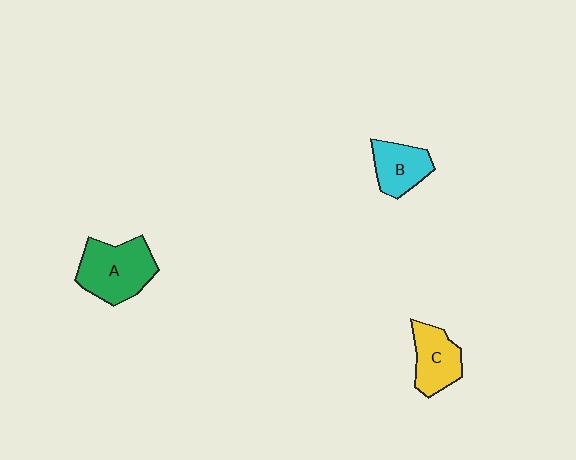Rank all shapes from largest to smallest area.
From largest to smallest: A (green), C (yellow), B (cyan).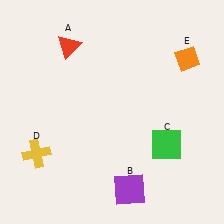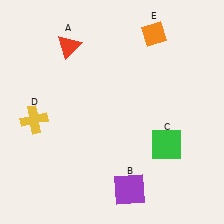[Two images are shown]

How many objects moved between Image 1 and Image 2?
2 objects moved between the two images.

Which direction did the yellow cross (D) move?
The yellow cross (D) moved up.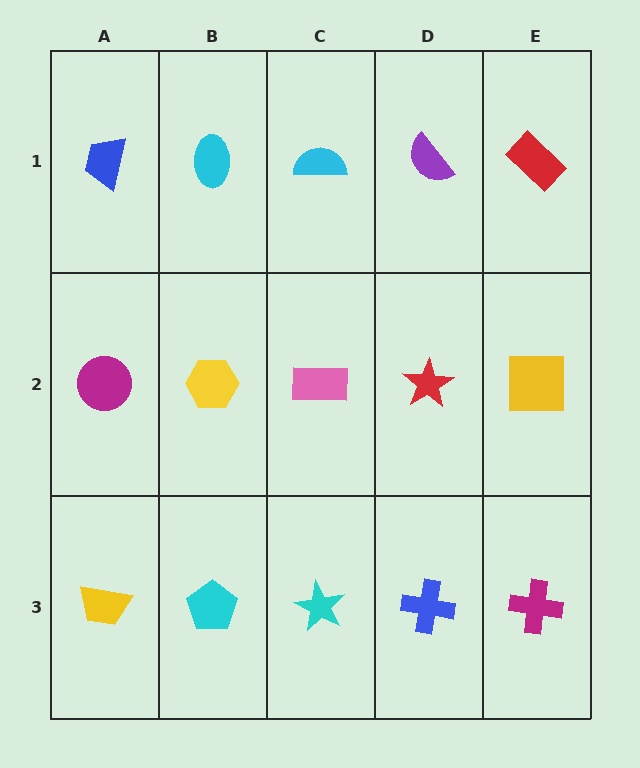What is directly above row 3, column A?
A magenta circle.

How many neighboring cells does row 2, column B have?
4.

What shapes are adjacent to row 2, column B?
A cyan ellipse (row 1, column B), a cyan pentagon (row 3, column B), a magenta circle (row 2, column A), a pink rectangle (row 2, column C).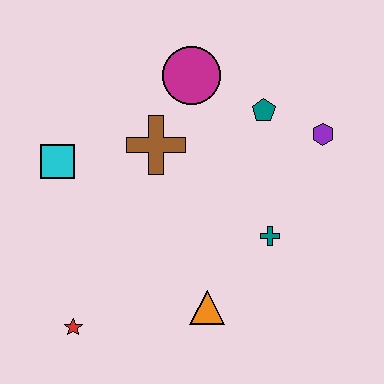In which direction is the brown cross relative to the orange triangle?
The brown cross is above the orange triangle.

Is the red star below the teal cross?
Yes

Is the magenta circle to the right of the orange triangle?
No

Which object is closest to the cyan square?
The brown cross is closest to the cyan square.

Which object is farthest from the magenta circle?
The red star is farthest from the magenta circle.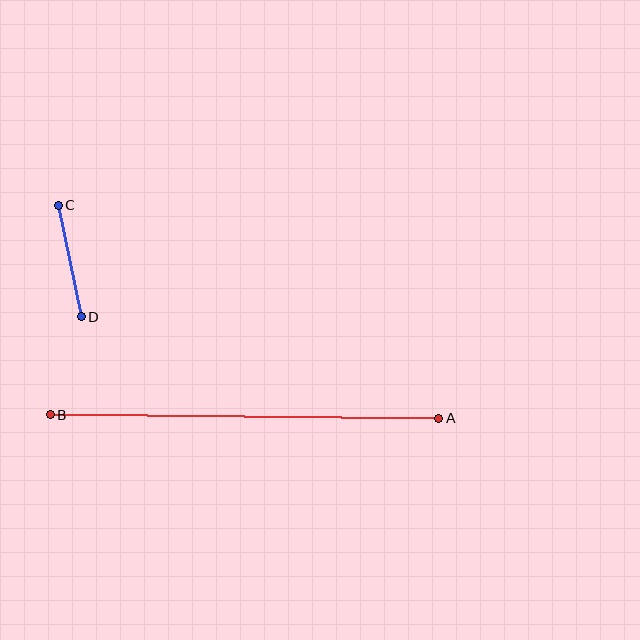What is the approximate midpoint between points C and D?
The midpoint is at approximately (70, 261) pixels.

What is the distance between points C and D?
The distance is approximately 114 pixels.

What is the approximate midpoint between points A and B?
The midpoint is at approximately (245, 416) pixels.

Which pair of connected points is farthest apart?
Points A and B are farthest apart.